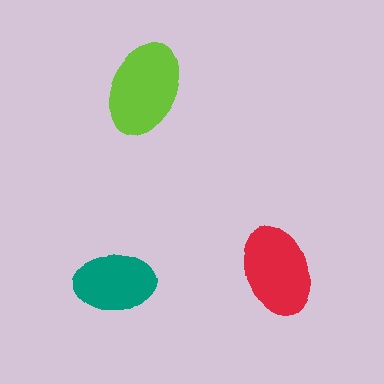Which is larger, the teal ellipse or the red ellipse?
The red one.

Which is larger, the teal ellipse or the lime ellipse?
The lime one.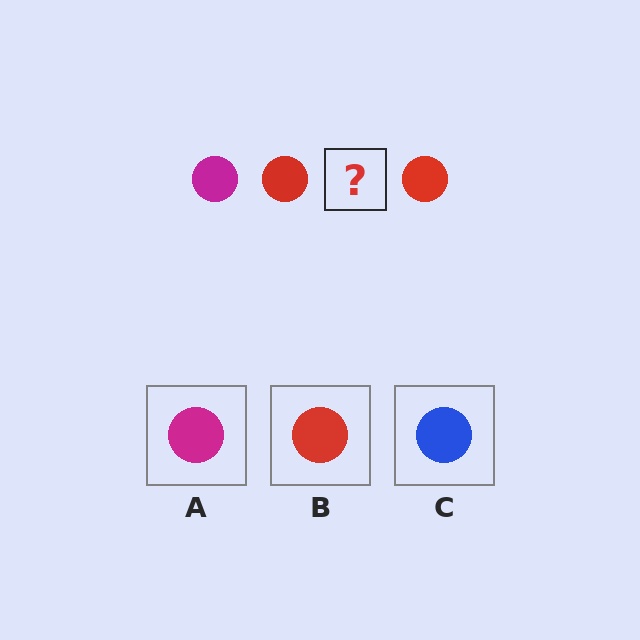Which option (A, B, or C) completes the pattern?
A.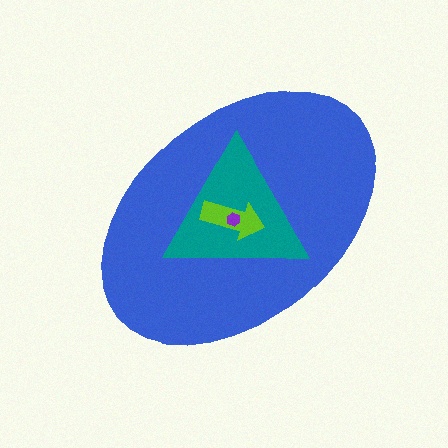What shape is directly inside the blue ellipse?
The teal triangle.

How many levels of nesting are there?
4.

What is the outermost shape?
The blue ellipse.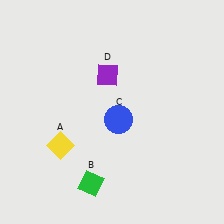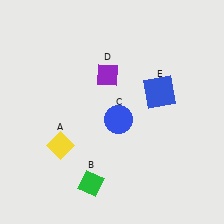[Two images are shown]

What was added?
A blue square (E) was added in Image 2.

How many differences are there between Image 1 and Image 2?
There is 1 difference between the two images.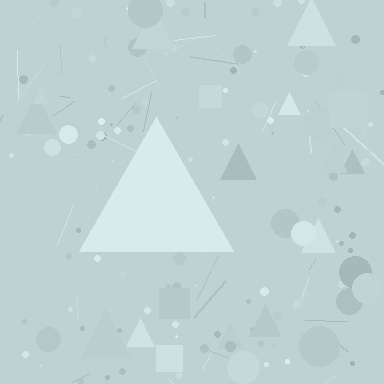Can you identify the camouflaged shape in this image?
The camouflaged shape is a triangle.